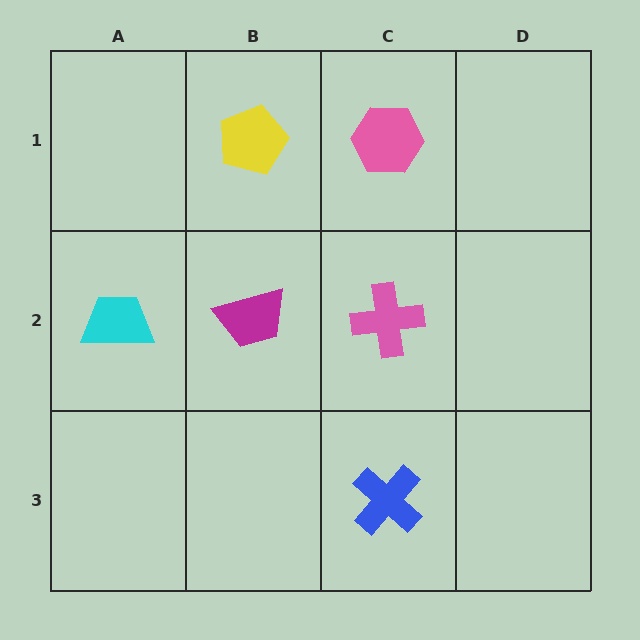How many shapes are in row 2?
3 shapes.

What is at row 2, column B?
A magenta trapezoid.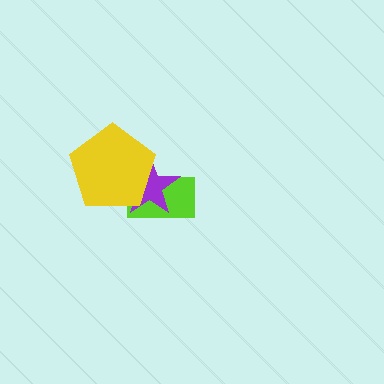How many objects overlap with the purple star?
2 objects overlap with the purple star.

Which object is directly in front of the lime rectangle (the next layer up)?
The purple star is directly in front of the lime rectangle.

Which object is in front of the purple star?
The yellow pentagon is in front of the purple star.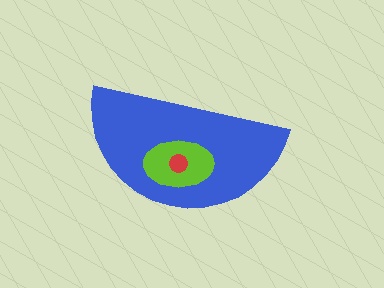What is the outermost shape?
The blue semicircle.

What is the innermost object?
The red circle.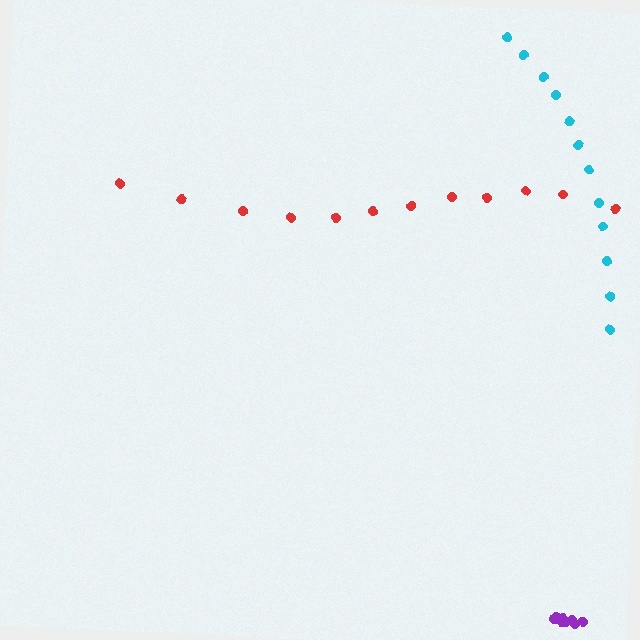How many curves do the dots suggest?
There are 3 distinct paths.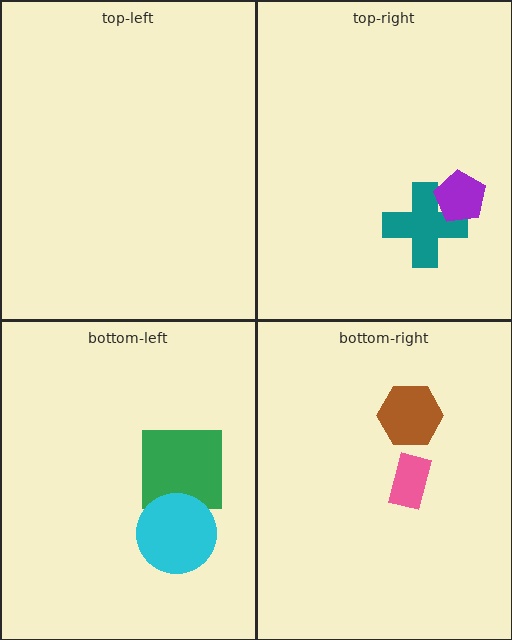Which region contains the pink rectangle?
The bottom-right region.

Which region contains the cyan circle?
The bottom-left region.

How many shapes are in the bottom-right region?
2.